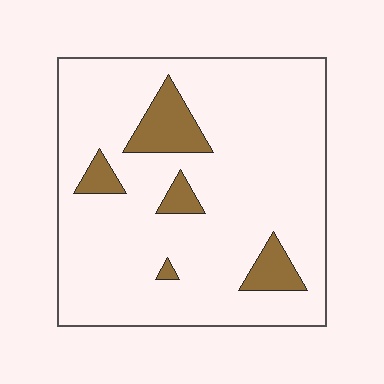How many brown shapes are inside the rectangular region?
5.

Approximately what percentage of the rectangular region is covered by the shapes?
Approximately 10%.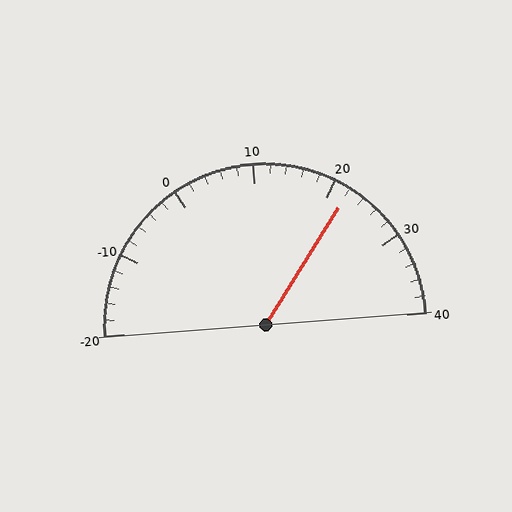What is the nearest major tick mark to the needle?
The nearest major tick mark is 20.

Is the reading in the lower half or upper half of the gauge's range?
The reading is in the upper half of the range (-20 to 40).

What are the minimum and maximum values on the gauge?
The gauge ranges from -20 to 40.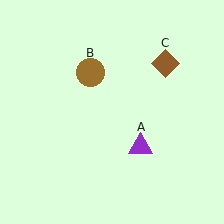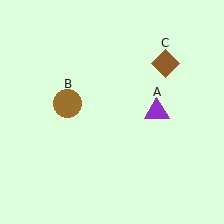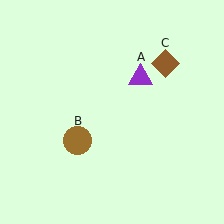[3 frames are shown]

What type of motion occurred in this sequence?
The purple triangle (object A), brown circle (object B) rotated counterclockwise around the center of the scene.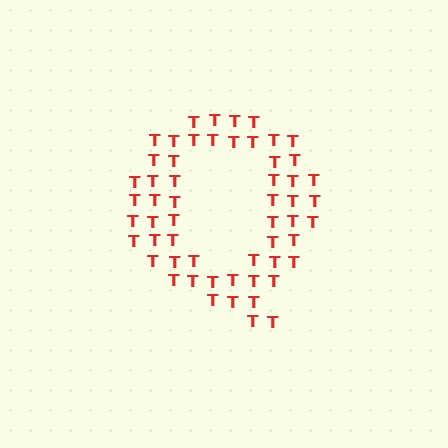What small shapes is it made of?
It is made of small letter T's.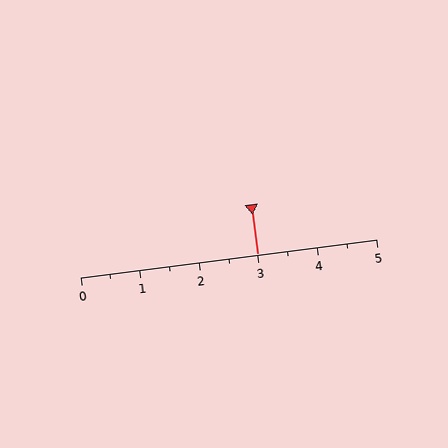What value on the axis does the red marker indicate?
The marker indicates approximately 3.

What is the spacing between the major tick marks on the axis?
The major ticks are spaced 1 apart.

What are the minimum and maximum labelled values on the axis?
The axis runs from 0 to 5.